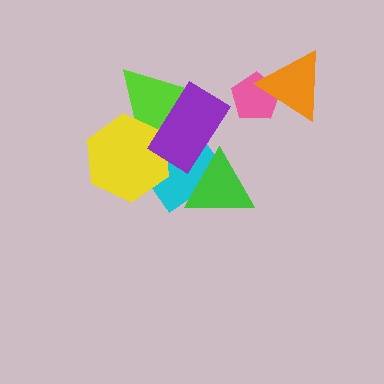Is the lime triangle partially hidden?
Yes, it is partially covered by another shape.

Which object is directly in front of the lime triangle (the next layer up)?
The cyan diamond is directly in front of the lime triangle.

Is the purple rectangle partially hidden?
No, no other shape covers it.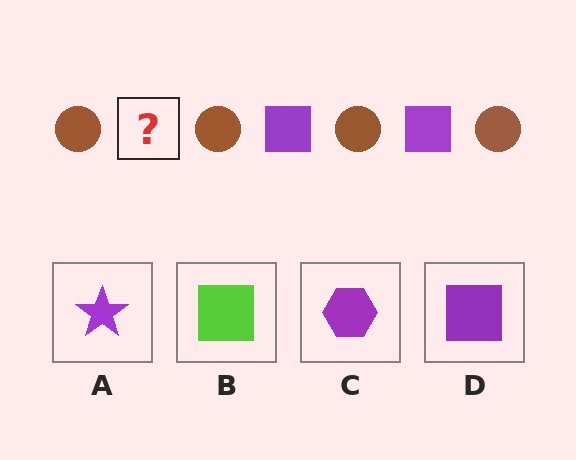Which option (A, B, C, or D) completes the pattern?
D.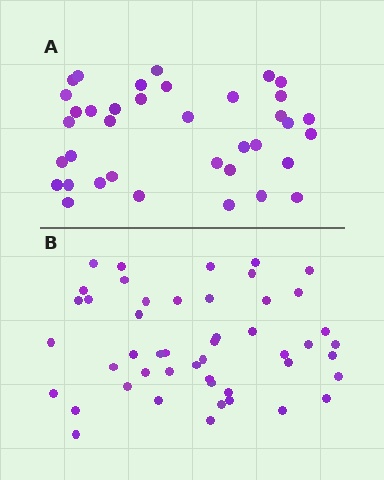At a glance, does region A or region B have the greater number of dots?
Region B (the bottom region) has more dots.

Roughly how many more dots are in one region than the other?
Region B has roughly 12 or so more dots than region A.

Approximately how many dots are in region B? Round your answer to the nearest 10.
About 50 dots. (The exact count is 48, which rounds to 50.)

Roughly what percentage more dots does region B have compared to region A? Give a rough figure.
About 30% more.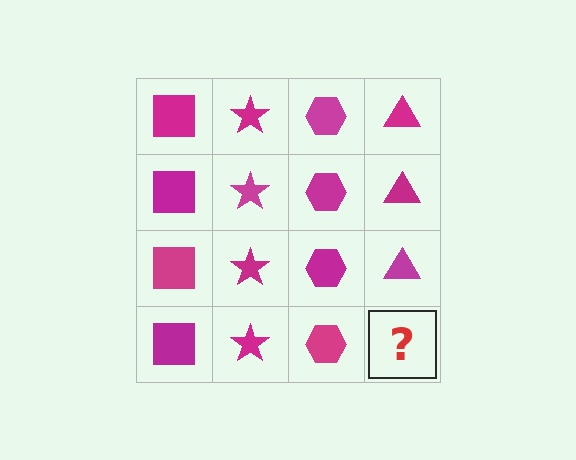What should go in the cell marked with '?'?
The missing cell should contain a magenta triangle.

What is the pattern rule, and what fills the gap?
The rule is that each column has a consistent shape. The gap should be filled with a magenta triangle.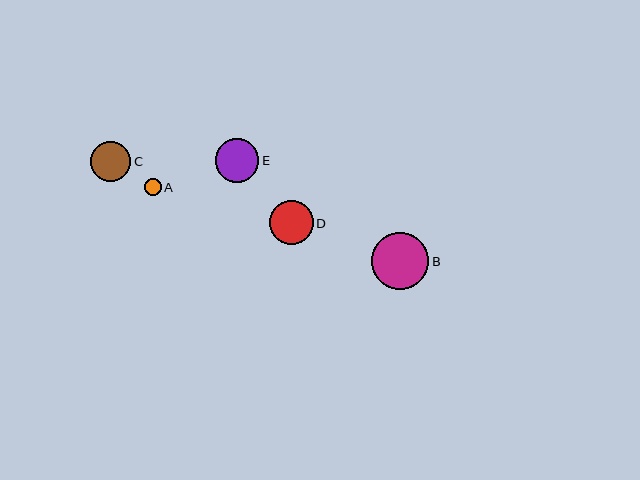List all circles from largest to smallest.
From largest to smallest: B, D, E, C, A.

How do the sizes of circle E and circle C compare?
Circle E and circle C are approximately the same size.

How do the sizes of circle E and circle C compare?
Circle E and circle C are approximately the same size.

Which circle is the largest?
Circle B is the largest with a size of approximately 57 pixels.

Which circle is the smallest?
Circle A is the smallest with a size of approximately 17 pixels.